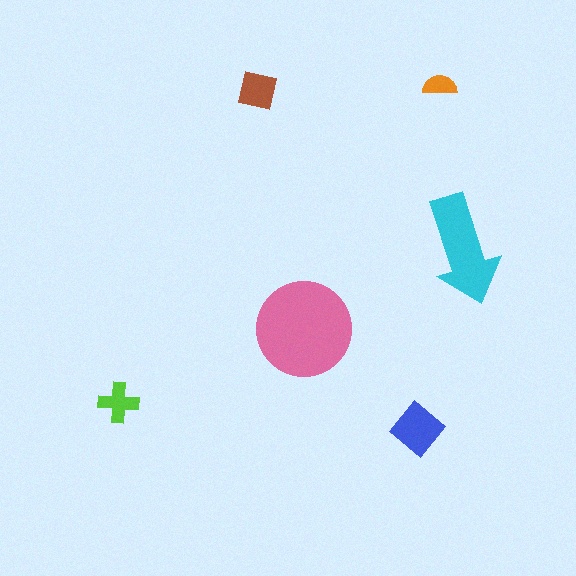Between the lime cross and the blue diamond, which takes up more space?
The blue diamond.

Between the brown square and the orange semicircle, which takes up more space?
The brown square.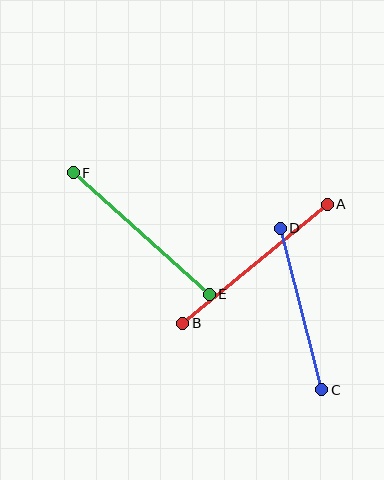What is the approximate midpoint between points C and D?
The midpoint is at approximately (301, 309) pixels.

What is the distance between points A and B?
The distance is approximately 187 pixels.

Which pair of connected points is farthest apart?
Points A and B are farthest apart.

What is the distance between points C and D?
The distance is approximately 167 pixels.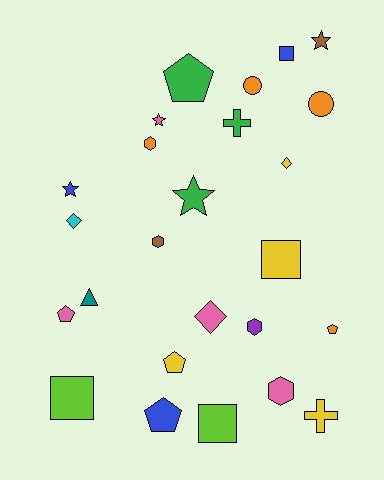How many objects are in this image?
There are 25 objects.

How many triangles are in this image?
There is 1 triangle.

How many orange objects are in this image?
There are 4 orange objects.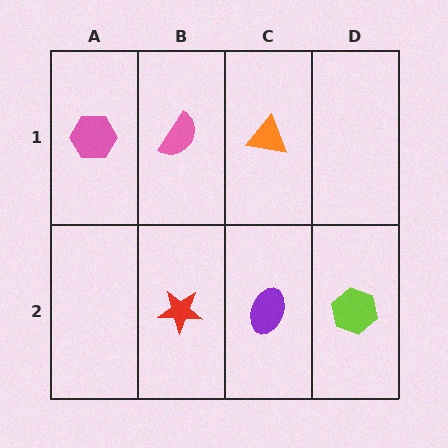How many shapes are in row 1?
3 shapes.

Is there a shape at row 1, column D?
No, that cell is empty.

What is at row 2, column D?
A lime hexagon.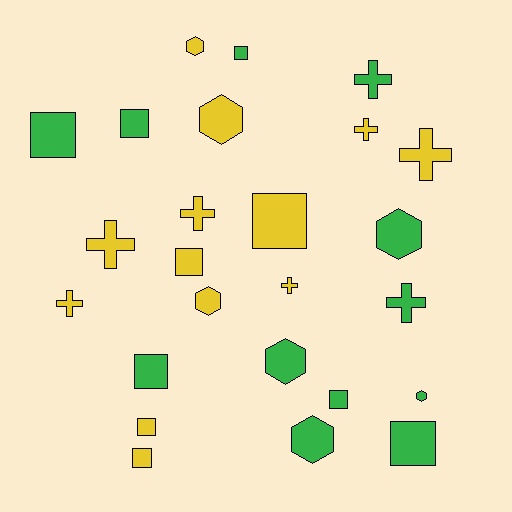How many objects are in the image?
There are 25 objects.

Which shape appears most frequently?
Square, with 10 objects.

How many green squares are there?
There are 6 green squares.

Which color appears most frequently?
Yellow, with 13 objects.